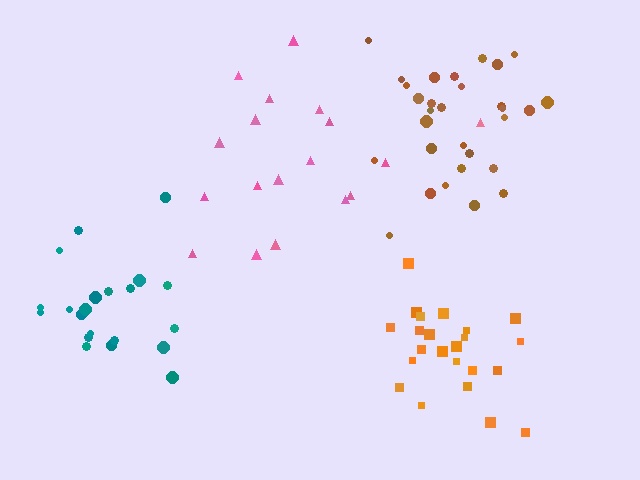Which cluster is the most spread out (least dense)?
Pink.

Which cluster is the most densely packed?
Teal.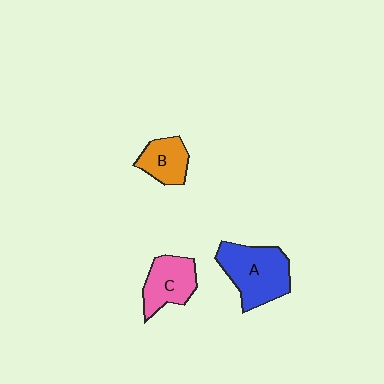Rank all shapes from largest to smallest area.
From largest to smallest: A (blue), C (pink), B (orange).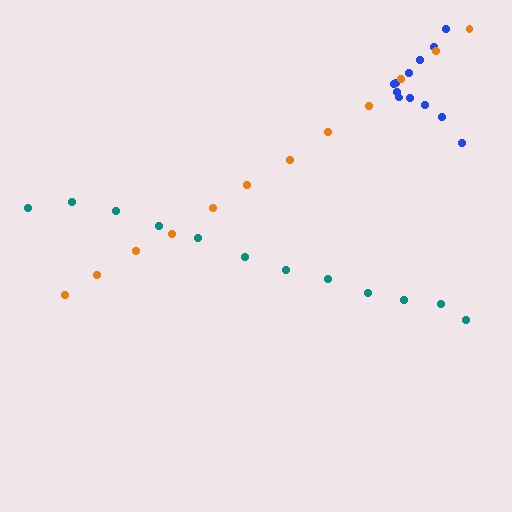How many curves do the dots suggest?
There are 3 distinct paths.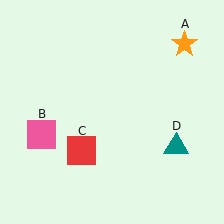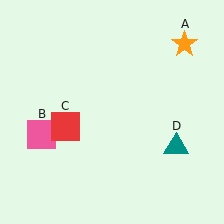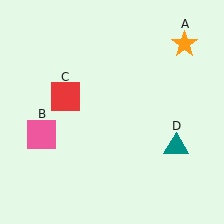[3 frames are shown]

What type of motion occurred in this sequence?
The red square (object C) rotated clockwise around the center of the scene.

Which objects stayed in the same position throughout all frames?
Orange star (object A) and pink square (object B) and teal triangle (object D) remained stationary.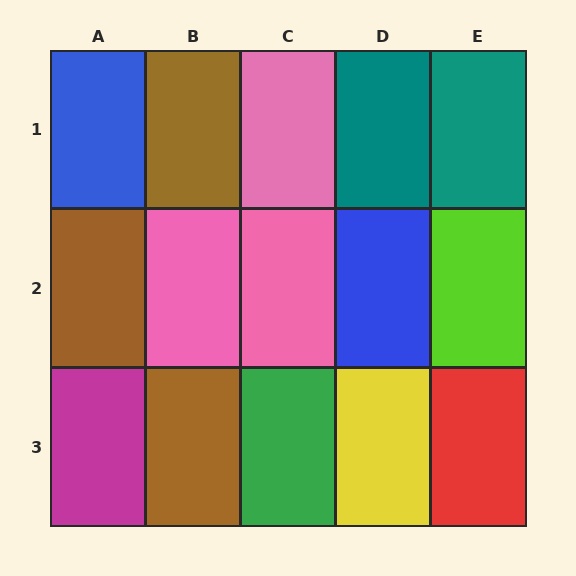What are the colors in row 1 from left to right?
Blue, brown, pink, teal, teal.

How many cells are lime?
1 cell is lime.